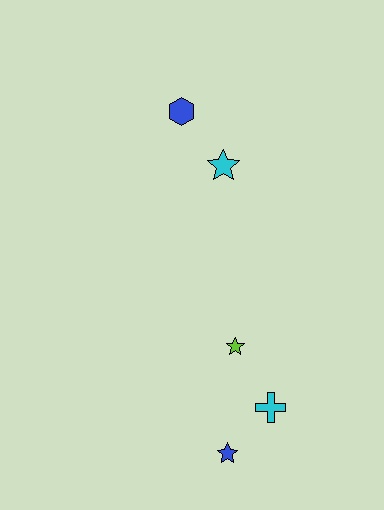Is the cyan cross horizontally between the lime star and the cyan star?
No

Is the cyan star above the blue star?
Yes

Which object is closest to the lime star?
The cyan cross is closest to the lime star.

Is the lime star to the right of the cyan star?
Yes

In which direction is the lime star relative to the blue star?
The lime star is above the blue star.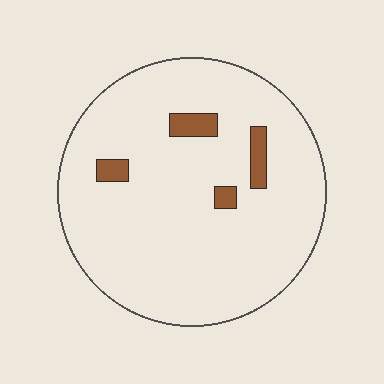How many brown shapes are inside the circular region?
4.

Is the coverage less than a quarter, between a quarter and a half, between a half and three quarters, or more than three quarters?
Less than a quarter.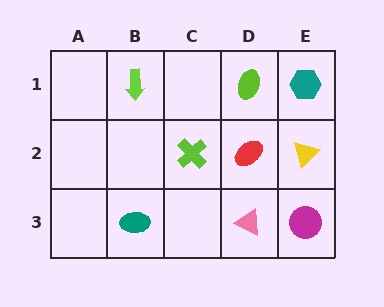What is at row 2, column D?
A red ellipse.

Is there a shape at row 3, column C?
No, that cell is empty.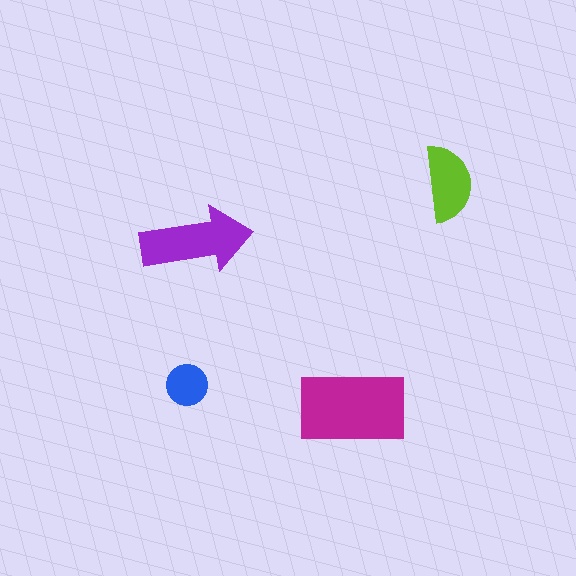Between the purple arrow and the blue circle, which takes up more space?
The purple arrow.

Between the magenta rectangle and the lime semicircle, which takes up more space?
The magenta rectangle.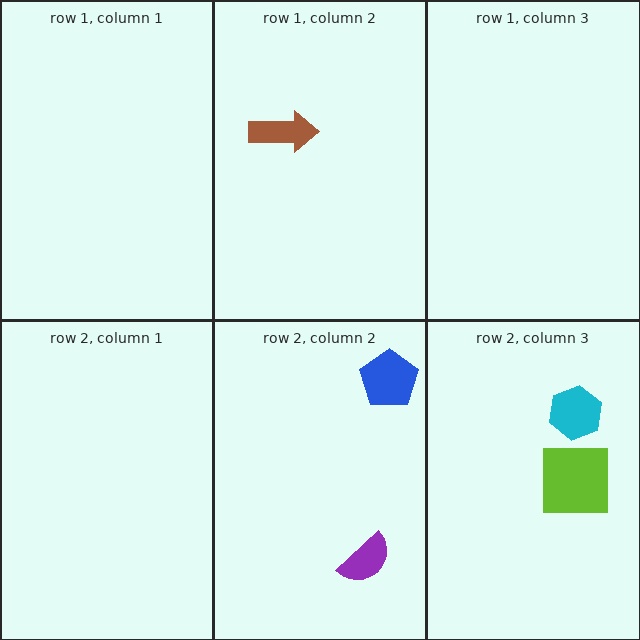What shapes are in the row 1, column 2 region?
The brown arrow.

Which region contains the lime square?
The row 2, column 3 region.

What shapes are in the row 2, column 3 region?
The lime square, the cyan hexagon.